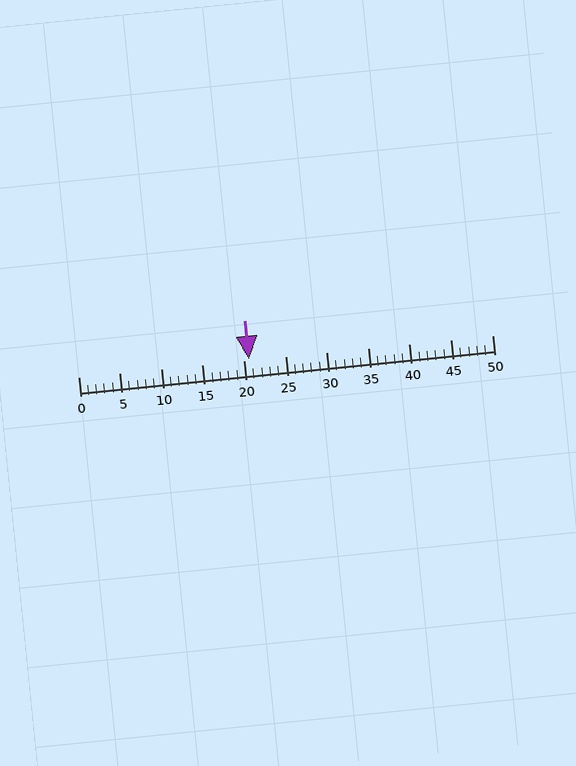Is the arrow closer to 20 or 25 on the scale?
The arrow is closer to 20.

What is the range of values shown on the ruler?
The ruler shows values from 0 to 50.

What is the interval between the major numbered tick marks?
The major tick marks are spaced 5 units apart.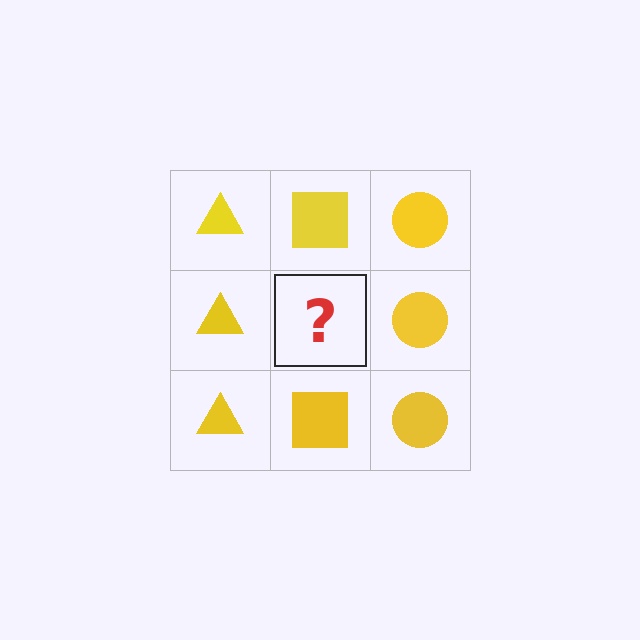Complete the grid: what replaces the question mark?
The question mark should be replaced with a yellow square.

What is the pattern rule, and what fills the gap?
The rule is that each column has a consistent shape. The gap should be filled with a yellow square.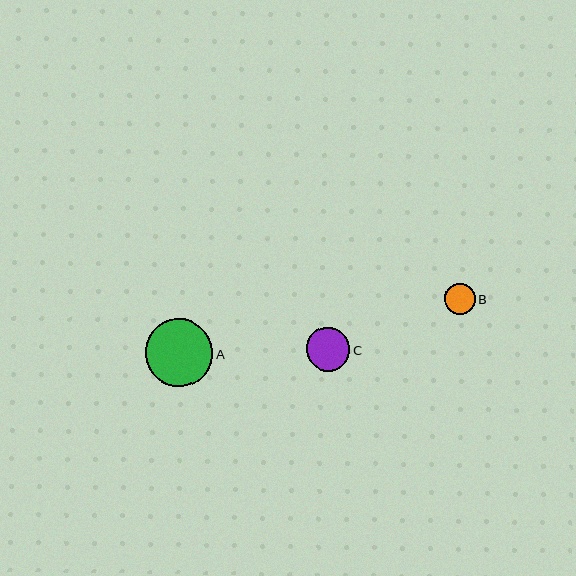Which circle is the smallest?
Circle B is the smallest with a size of approximately 31 pixels.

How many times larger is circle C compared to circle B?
Circle C is approximately 1.4 times the size of circle B.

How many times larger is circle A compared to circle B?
Circle A is approximately 2.2 times the size of circle B.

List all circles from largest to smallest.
From largest to smallest: A, C, B.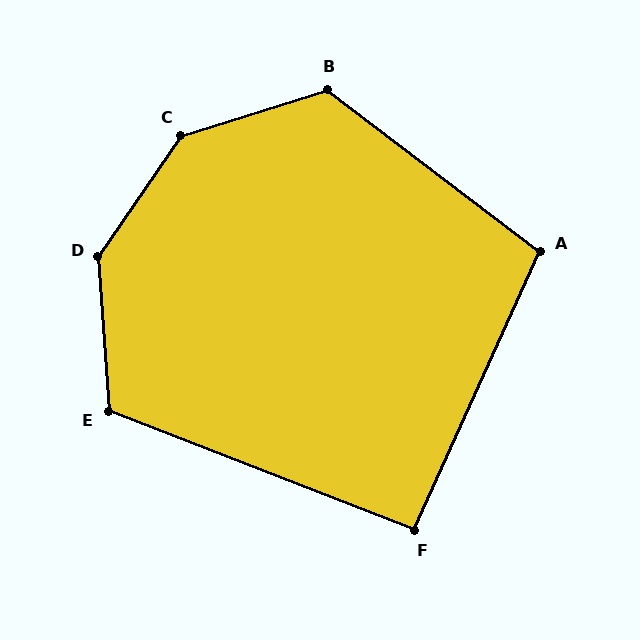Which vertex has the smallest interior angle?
F, at approximately 93 degrees.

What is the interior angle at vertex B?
Approximately 125 degrees (obtuse).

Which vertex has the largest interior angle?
C, at approximately 142 degrees.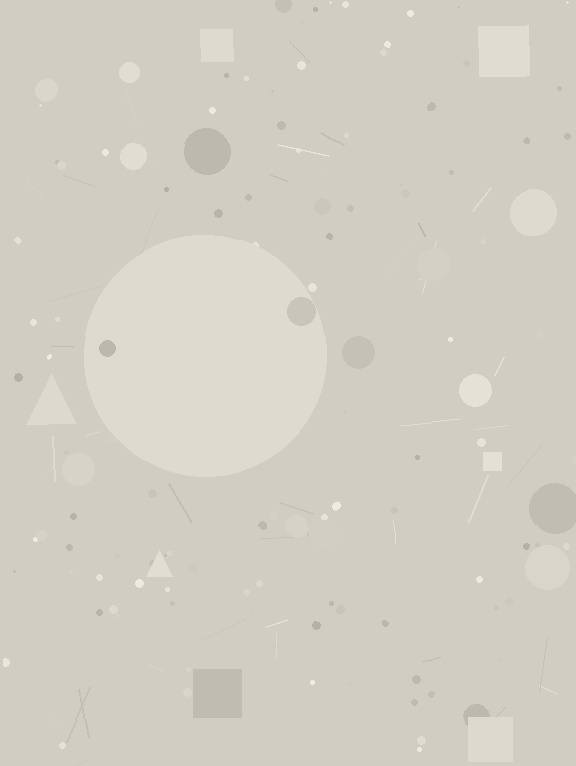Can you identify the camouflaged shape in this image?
The camouflaged shape is a circle.